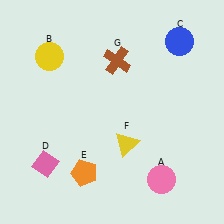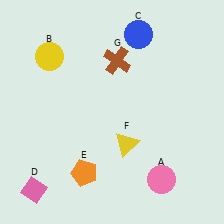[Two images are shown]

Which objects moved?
The objects that moved are: the blue circle (C), the pink diamond (D).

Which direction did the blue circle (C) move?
The blue circle (C) moved left.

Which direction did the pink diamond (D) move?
The pink diamond (D) moved down.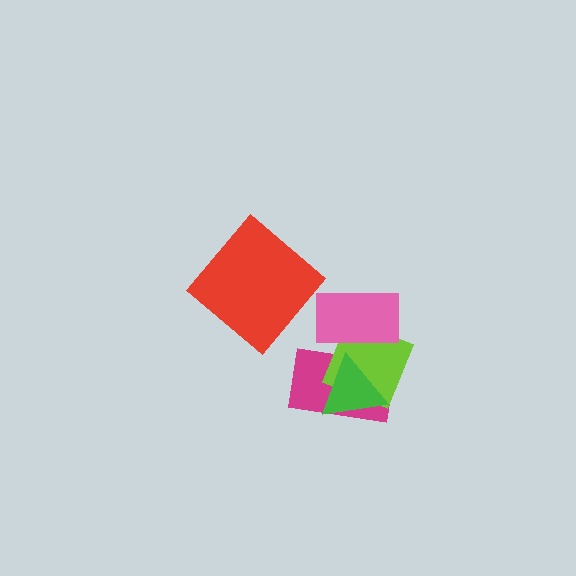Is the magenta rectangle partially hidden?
Yes, it is partially covered by another shape.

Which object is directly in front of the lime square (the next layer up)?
The pink rectangle is directly in front of the lime square.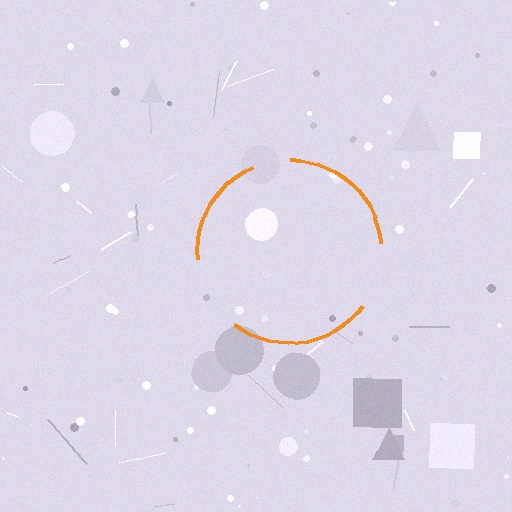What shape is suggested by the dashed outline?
The dashed outline suggests a circle.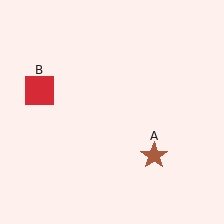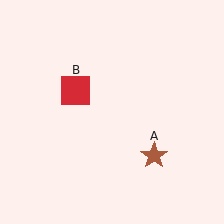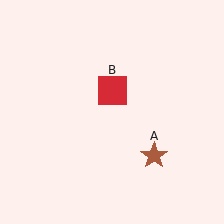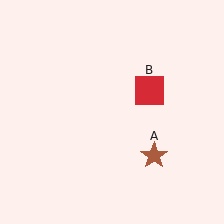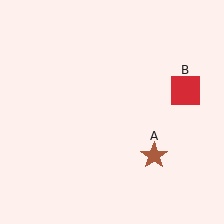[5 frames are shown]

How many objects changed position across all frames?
1 object changed position: red square (object B).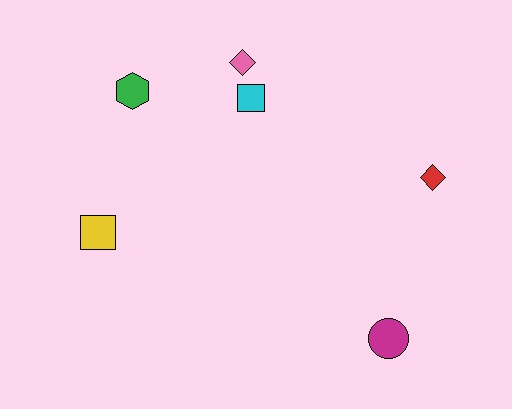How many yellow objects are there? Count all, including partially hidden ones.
There is 1 yellow object.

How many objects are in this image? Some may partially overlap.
There are 6 objects.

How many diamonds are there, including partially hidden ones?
There are 2 diamonds.